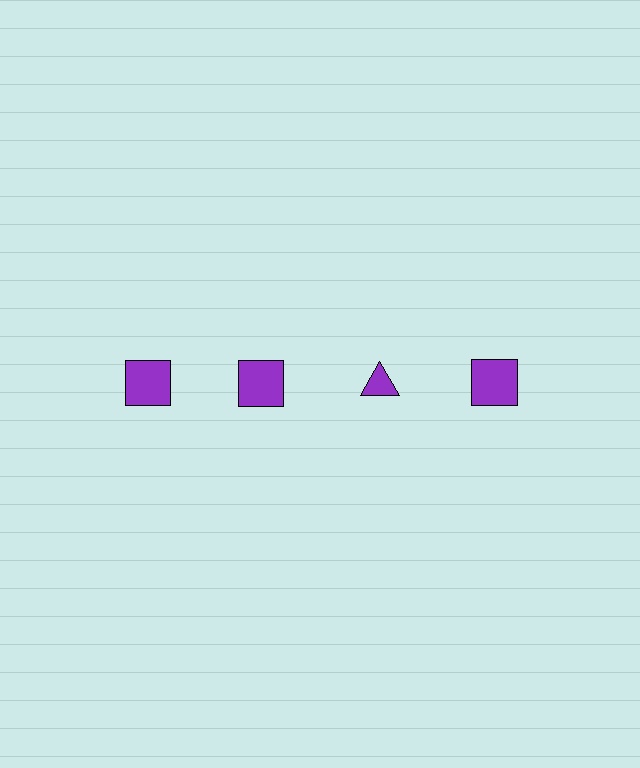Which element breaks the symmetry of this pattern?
The purple triangle in the top row, center column breaks the symmetry. All other shapes are purple squares.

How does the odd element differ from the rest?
It has a different shape: triangle instead of square.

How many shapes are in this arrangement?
There are 4 shapes arranged in a grid pattern.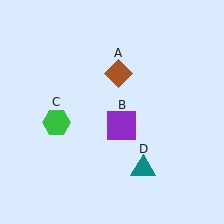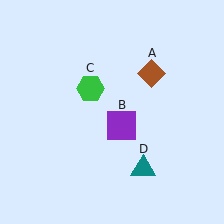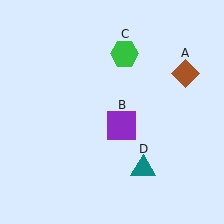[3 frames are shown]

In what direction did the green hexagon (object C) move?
The green hexagon (object C) moved up and to the right.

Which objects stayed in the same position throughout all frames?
Purple square (object B) and teal triangle (object D) remained stationary.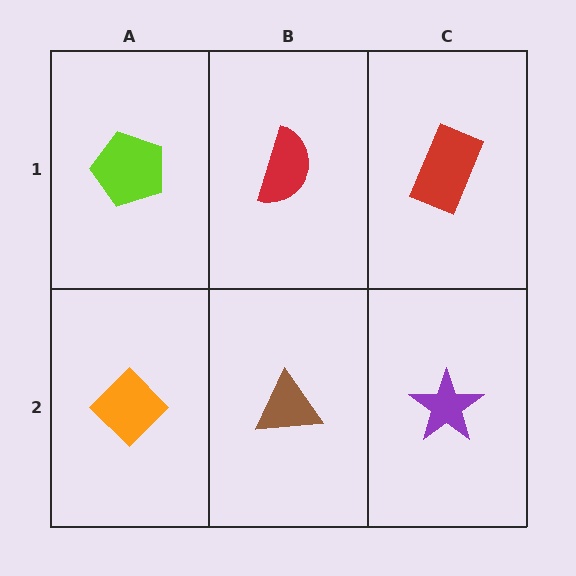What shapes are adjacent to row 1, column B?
A brown triangle (row 2, column B), a lime pentagon (row 1, column A), a red rectangle (row 1, column C).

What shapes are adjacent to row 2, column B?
A red semicircle (row 1, column B), an orange diamond (row 2, column A), a purple star (row 2, column C).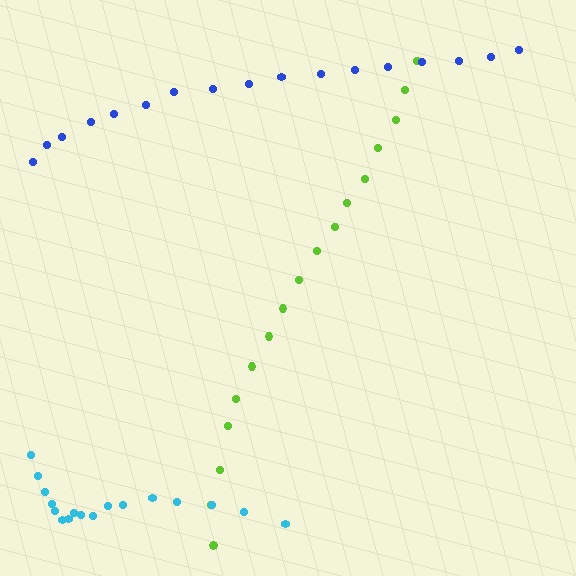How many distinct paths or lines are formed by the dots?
There are 3 distinct paths.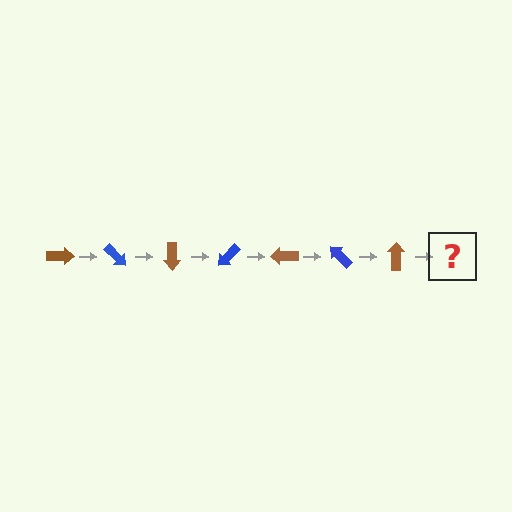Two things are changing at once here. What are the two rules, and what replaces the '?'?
The two rules are that it rotates 45 degrees each step and the color cycles through brown and blue. The '?' should be a blue arrow, rotated 315 degrees from the start.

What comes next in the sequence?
The next element should be a blue arrow, rotated 315 degrees from the start.